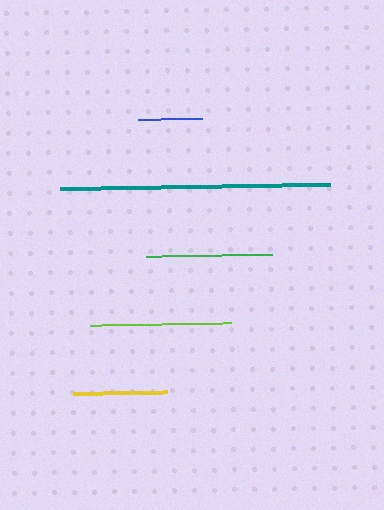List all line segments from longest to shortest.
From longest to shortest: teal, lime, green, yellow, blue.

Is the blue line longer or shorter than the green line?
The green line is longer than the blue line.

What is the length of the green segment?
The green segment is approximately 126 pixels long.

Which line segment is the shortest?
The blue line is the shortest at approximately 64 pixels.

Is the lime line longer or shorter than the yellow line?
The lime line is longer than the yellow line.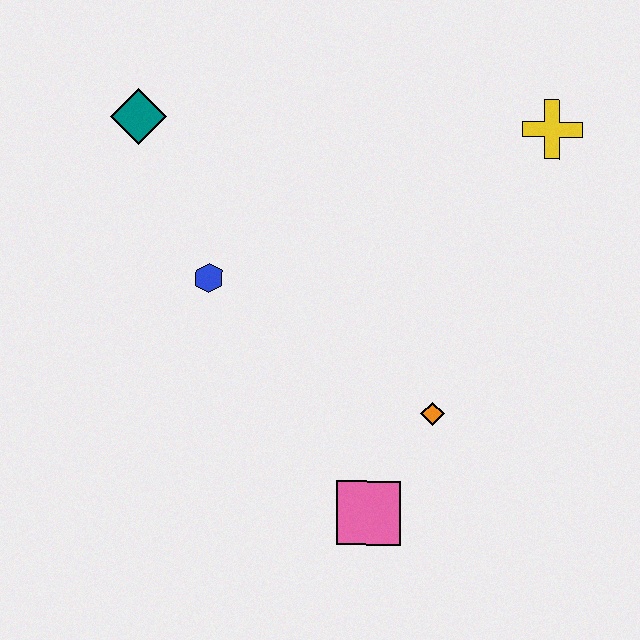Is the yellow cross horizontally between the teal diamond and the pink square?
No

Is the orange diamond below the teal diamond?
Yes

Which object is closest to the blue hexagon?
The teal diamond is closest to the blue hexagon.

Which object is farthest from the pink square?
The teal diamond is farthest from the pink square.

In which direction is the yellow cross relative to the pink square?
The yellow cross is above the pink square.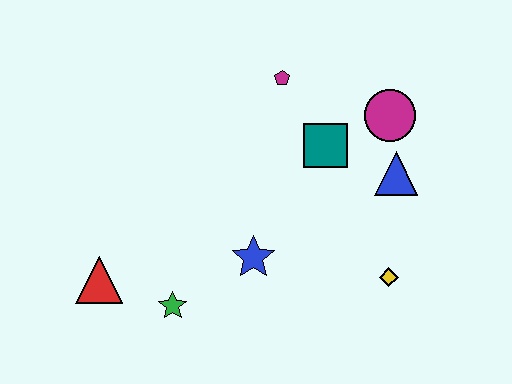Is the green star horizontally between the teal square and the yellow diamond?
No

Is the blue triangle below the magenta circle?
Yes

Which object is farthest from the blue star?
The magenta circle is farthest from the blue star.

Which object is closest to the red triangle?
The green star is closest to the red triangle.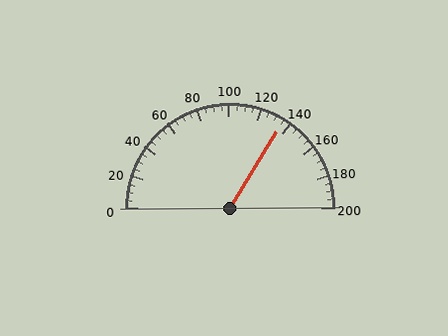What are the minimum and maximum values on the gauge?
The gauge ranges from 0 to 200.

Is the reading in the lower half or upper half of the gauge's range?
The reading is in the upper half of the range (0 to 200).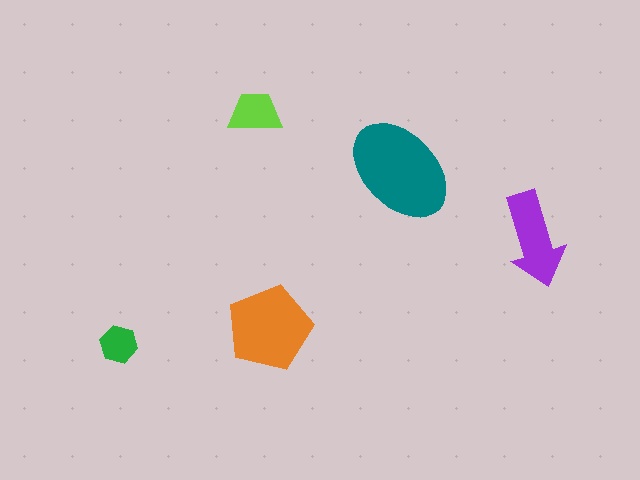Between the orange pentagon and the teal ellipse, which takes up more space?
The teal ellipse.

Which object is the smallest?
The green hexagon.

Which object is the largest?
The teal ellipse.